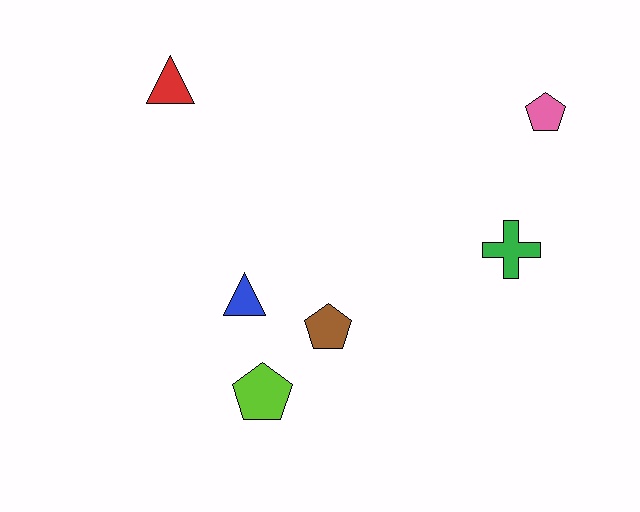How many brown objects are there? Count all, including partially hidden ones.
There is 1 brown object.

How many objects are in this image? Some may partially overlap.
There are 6 objects.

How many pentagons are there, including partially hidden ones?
There are 3 pentagons.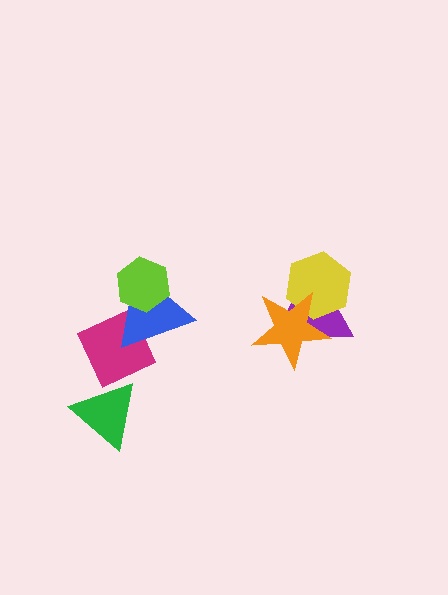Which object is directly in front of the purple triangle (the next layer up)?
The yellow hexagon is directly in front of the purple triangle.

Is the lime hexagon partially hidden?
No, no other shape covers it.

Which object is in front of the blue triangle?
The lime hexagon is in front of the blue triangle.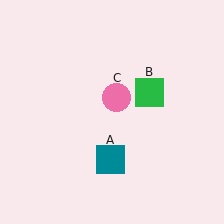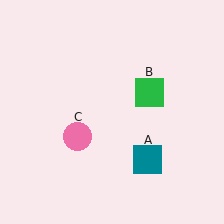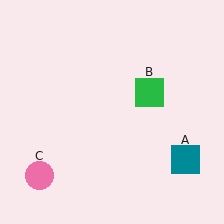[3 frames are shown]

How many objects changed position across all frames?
2 objects changed position: teal square (object A), pink circle (object C).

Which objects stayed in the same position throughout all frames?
Green square (object B) remained stationary.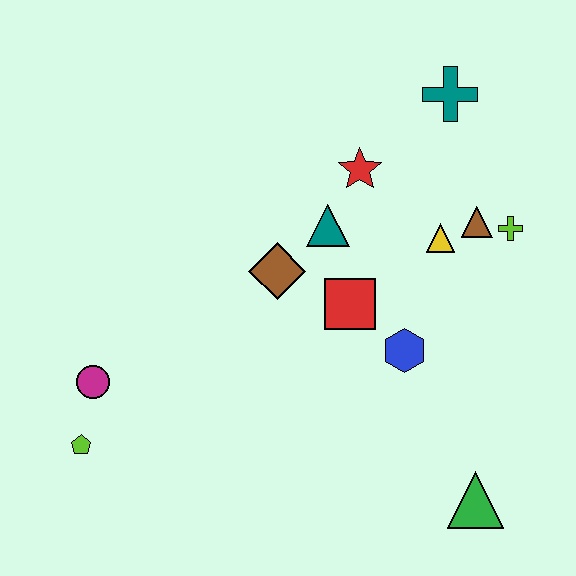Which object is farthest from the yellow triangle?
The lime pentagon is farthest from the yellow triangle.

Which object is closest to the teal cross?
The red star is closest to the teal cross.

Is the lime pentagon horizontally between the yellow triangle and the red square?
No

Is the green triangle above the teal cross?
No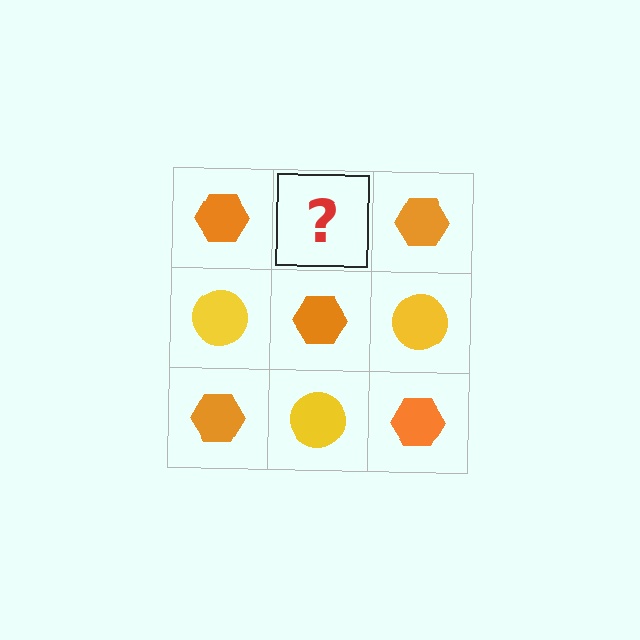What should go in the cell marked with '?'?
The missing cell should contain a yellow circle.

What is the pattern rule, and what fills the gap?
The rule is that it alternates orange hexagon and yellow circle in a checkerboard pattern. The gap should be filled with a yellow circle.